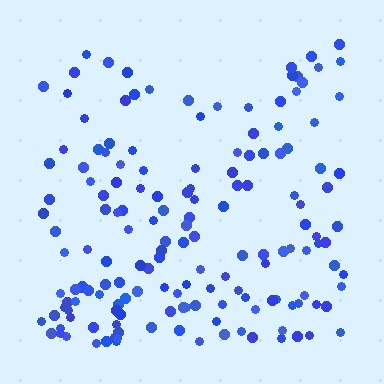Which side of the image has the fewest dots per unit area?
The top.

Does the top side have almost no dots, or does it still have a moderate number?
Still a moderate number, just noticeably fewer than the bottom.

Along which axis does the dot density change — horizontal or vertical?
Vertical.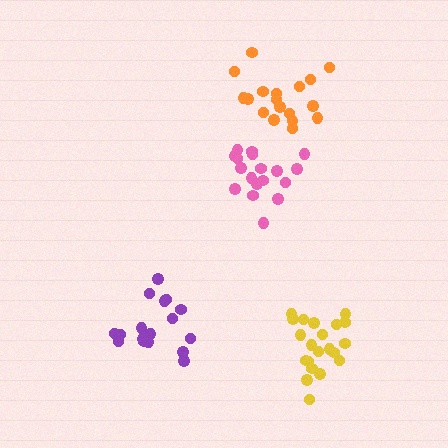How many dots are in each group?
Group 1: 18 dots, Group 2: 18 dots, Group 3: 21 dots, Group 4: 17 dots (74 total).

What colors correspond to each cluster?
The clusters are colored: orange, pink, yellow, purple.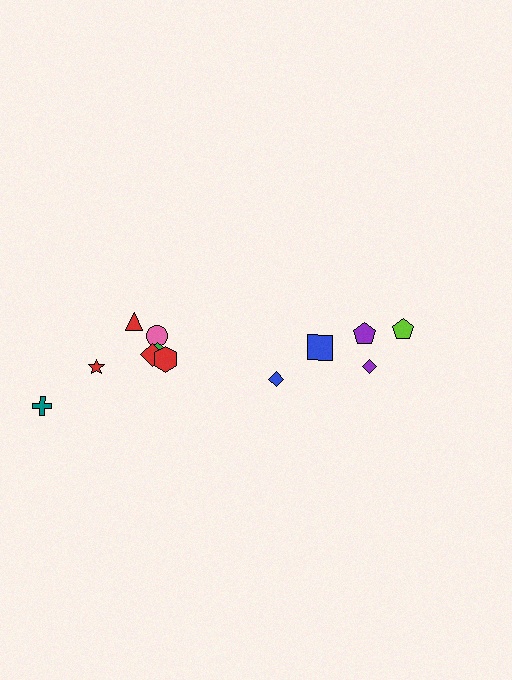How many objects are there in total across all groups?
There are 12 objects.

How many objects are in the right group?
There are 5 objects.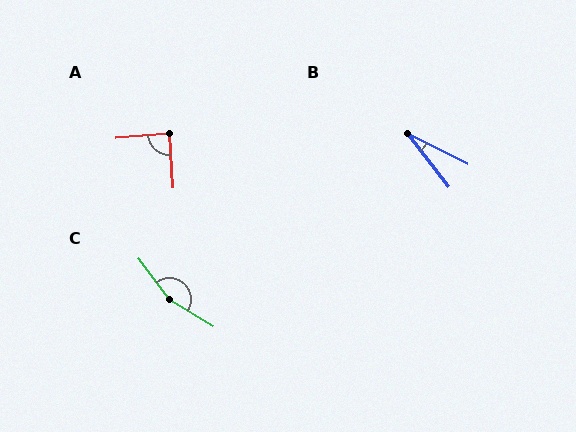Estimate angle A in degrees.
Approximately 89 degrees.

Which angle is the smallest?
B, at approximately 26 degrees.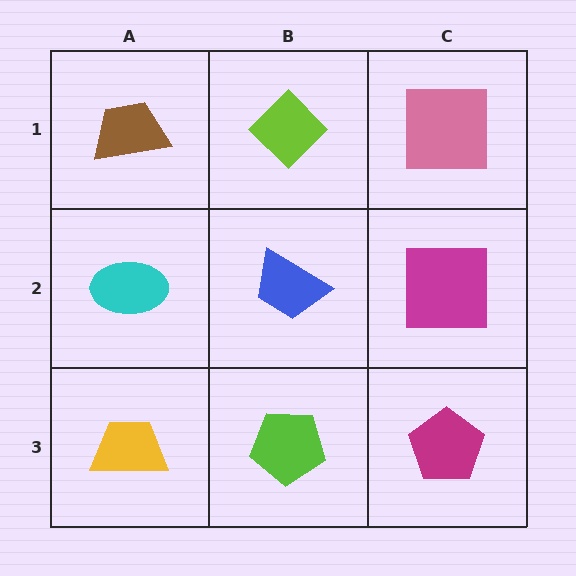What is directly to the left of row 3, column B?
A yellow trapezoid.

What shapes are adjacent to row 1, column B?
A blue trapezoid (row 2, column B), a brown trapezoid (row 1, column A), a pink square (row 1, column C).